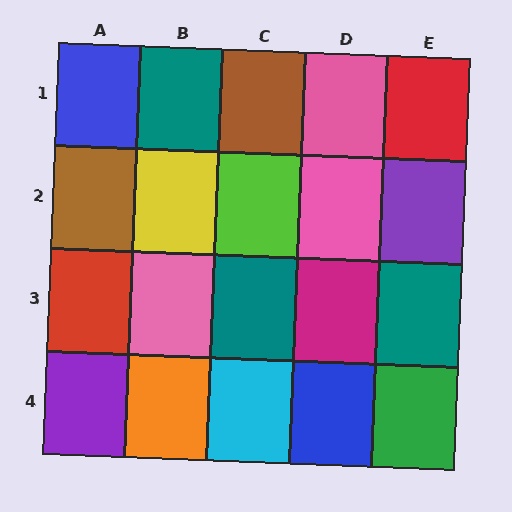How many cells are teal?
3 cells are teal.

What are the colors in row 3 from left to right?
Red, pink, teal, magenta, teal.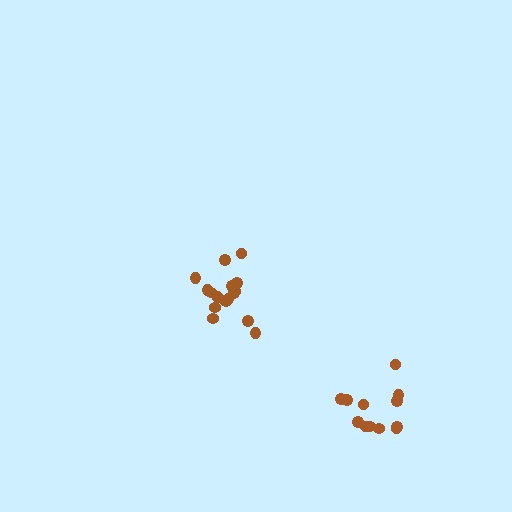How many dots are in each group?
Group 1: 17 dots, Group 2: 12 dots (29 total).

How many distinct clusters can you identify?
There are 2 distinct clusters.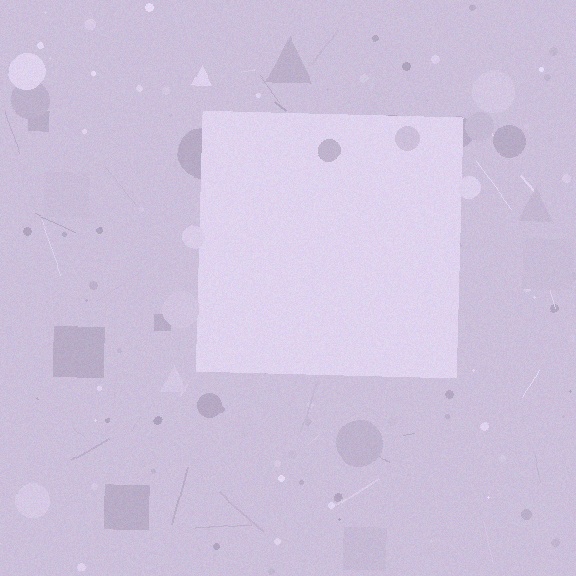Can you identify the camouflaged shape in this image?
The camouflaged shape is a square.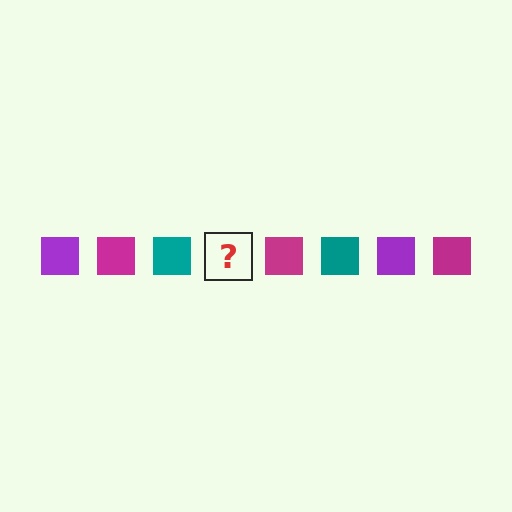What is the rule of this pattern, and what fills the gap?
The rule is that the pattern cycles through purple, magenta, teal squares. The gap should be filled with a purple square.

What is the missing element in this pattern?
The missing element is a purple square.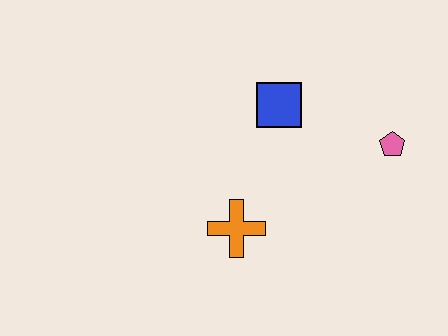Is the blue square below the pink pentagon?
No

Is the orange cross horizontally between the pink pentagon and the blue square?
No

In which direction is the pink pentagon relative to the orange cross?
The pink pentagon is to the right of the orange cross.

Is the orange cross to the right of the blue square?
No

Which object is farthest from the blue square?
The orange cross is farthest from the blue square.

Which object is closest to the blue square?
The pink pentagon is closest to the blue square.